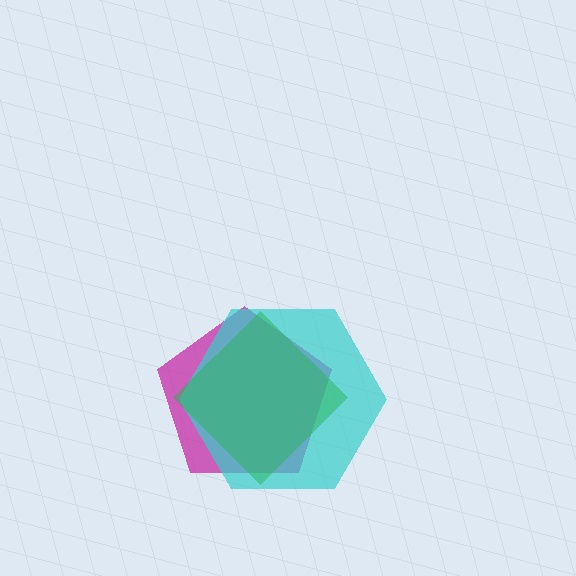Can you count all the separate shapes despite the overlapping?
Yes, there are 3 separate shapes.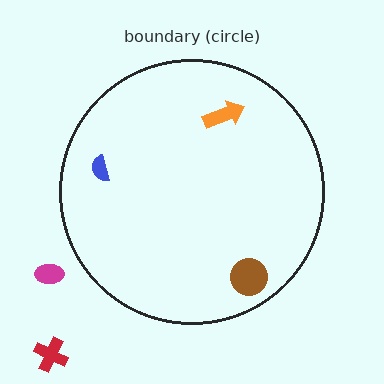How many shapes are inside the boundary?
3 inside, 2 outside.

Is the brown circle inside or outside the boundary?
Inside.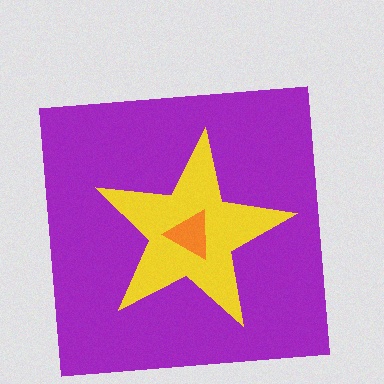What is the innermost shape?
The orange triangle.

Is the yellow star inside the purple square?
Yes.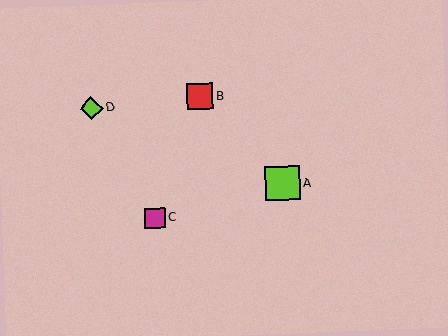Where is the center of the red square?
The center of the red square is at (200, 96).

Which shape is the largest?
The lime square (labeled A) is the largest.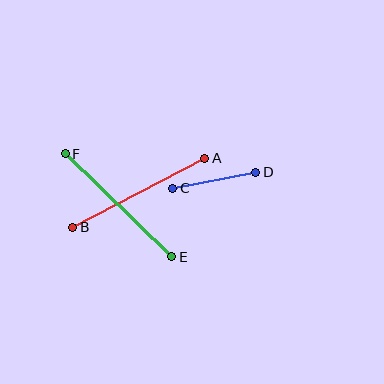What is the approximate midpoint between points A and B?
The midpoint is at approximately (139, 193) pixels.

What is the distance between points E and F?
The distance is approximately 148 pixels.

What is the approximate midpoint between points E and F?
The midpoint is at approximately (119, 205) pixels.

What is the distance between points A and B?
The distance is approximately 149 pixels.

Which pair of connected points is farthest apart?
Points A and B are farthest apart.